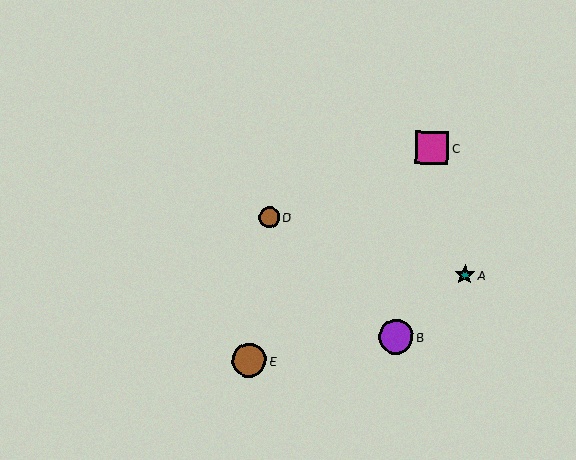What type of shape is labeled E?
Shape E is a brown circle.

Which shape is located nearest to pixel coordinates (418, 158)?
The magenta square (labeled C) at (432, 148) is nearest to that location.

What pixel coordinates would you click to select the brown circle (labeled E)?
Click at (249, 360) to select the brown circle E.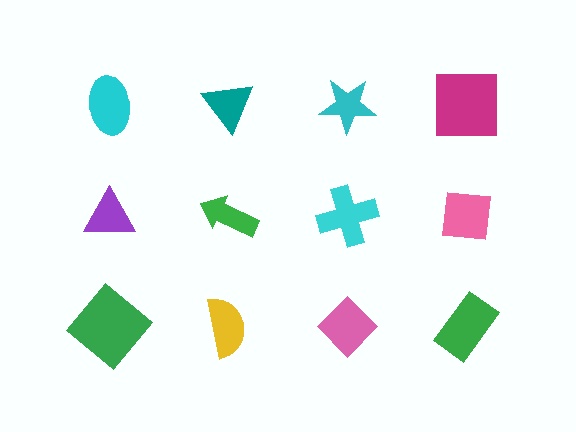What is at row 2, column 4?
A pink square.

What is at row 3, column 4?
A green rectangle.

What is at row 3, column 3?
A pink diamond.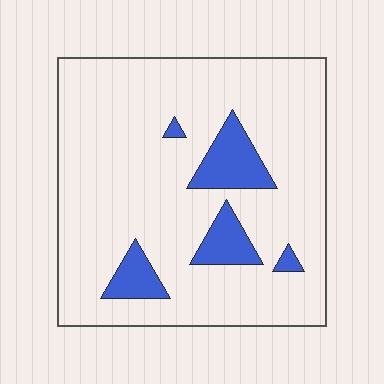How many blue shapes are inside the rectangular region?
5.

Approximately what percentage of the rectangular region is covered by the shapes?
Approximately 15%.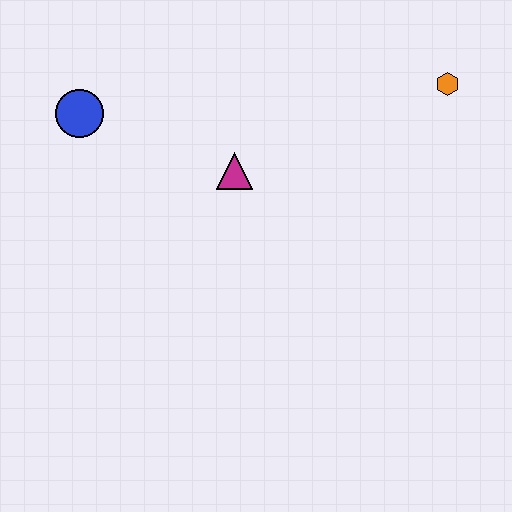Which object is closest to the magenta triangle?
The blue circle is closest to the magenta triangle.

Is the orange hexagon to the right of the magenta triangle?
Yes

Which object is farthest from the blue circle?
The orange hexagon is farthest from the blue circle.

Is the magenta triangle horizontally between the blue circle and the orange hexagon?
Yes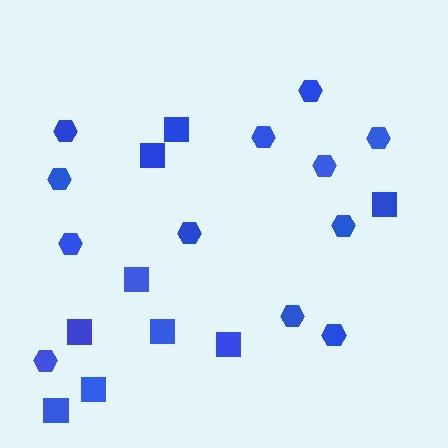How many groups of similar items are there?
There are 2 groups: one group of squares (9) and one group of hexagons (12).